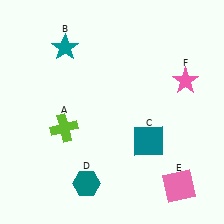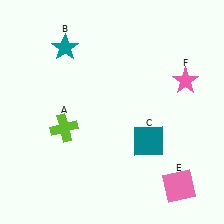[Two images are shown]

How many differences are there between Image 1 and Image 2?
There is 1 difference between the two images.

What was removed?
The teal hexagon (D) was removed in Image 2.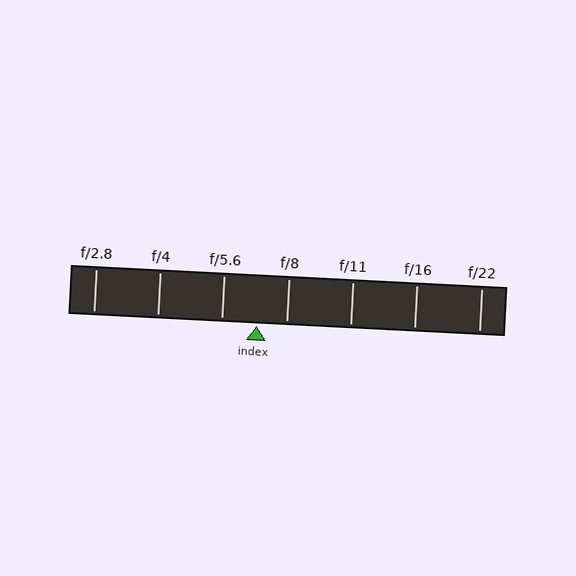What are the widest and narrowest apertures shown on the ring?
The widest aperture shown is f/2.8 and the narrowest is f/22.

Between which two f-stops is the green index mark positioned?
The index mark is between f/5.6 and f/8.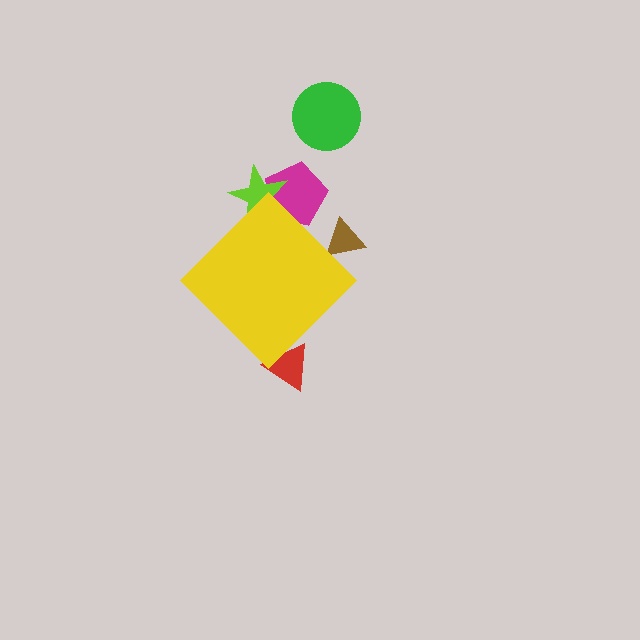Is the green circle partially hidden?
No, the green circle is fully visible.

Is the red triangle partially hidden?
Yes, the red triangle is partially hidden behind the yellow diamond.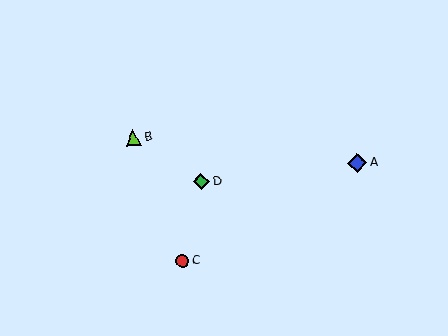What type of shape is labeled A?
Shape A is a blue diamond.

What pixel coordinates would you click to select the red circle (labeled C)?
Click at (182, 261) to select the red circle C.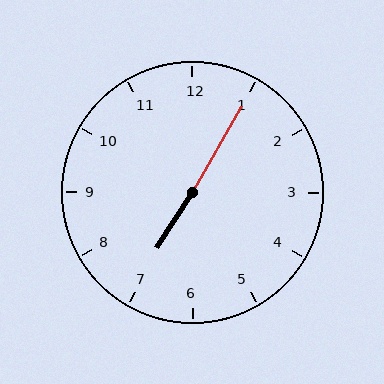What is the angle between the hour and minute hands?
Approximately 178 degrees.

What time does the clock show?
7:05.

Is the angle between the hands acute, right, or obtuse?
It is obtuse.